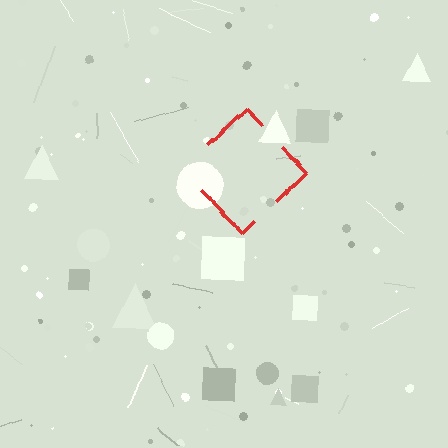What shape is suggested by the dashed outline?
The dashed outline suggests a diamond.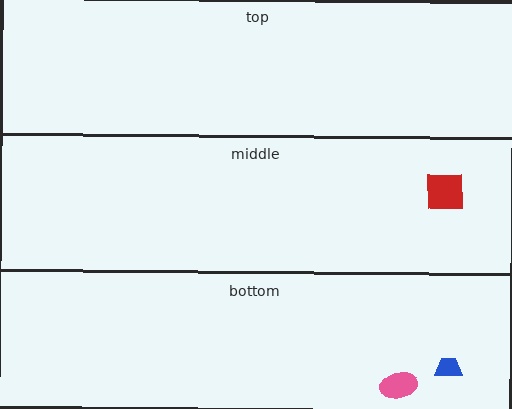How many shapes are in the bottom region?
2.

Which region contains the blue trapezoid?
The bottom region.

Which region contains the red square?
The middle region.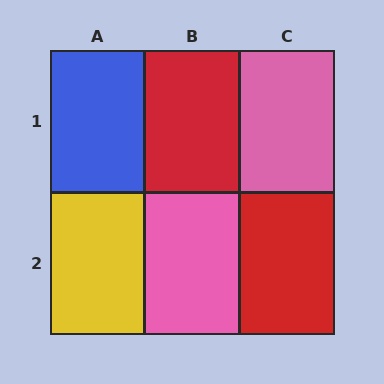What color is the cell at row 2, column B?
Pink.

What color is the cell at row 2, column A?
Yellow.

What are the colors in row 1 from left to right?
Blue, red, pink.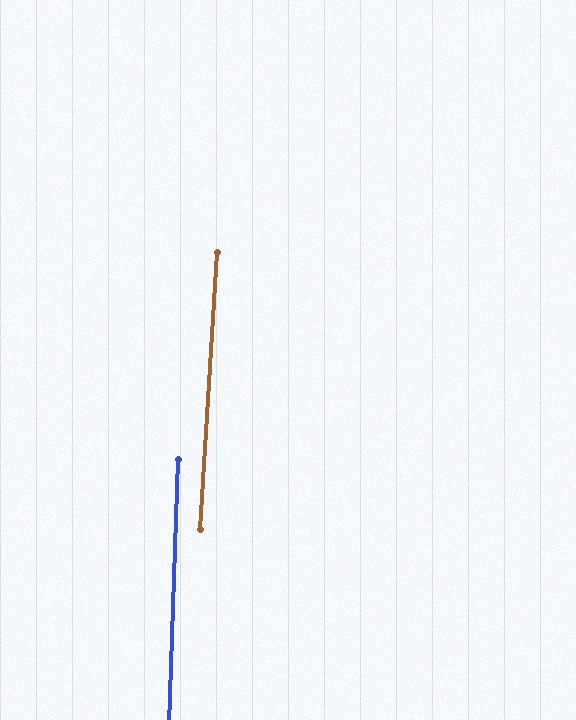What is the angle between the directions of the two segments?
Approximately 1 degree.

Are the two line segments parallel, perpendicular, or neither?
Parallel — their directions differ by only 1.3°.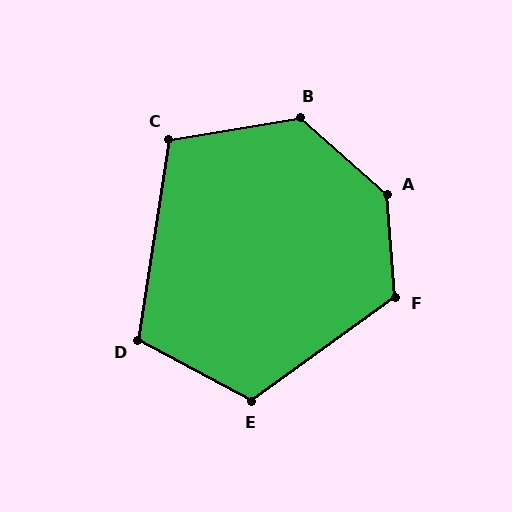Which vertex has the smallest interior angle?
C, at approximately 108 degrees.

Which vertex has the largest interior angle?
A, at approximately 136 degrees.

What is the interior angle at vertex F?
Approximately 121 degrees (obtuse).